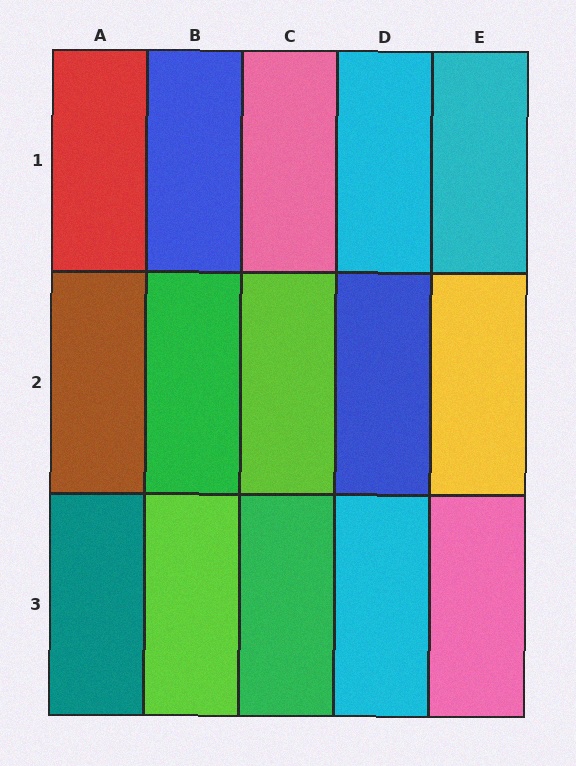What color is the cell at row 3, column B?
Lime.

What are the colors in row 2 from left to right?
Brown, green, lime, blue, yellow.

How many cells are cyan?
3 cells are cyan.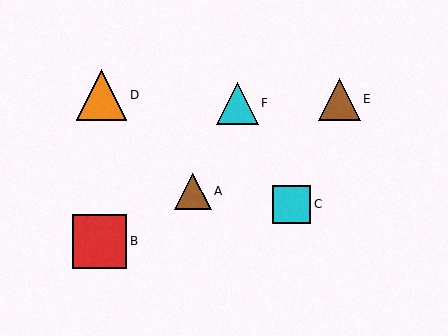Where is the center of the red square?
The center of the red square is at (99, 241).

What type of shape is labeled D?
Shape D is an orange triangle.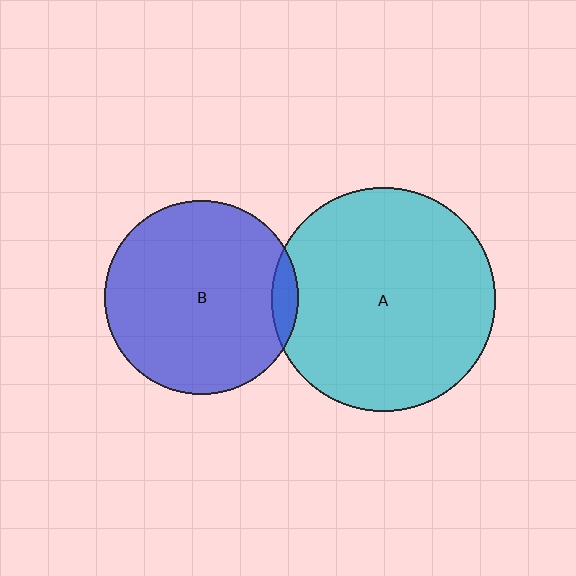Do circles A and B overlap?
Yes.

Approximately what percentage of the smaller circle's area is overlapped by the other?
Approximately 5%.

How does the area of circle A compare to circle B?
Approximately 1.3 times.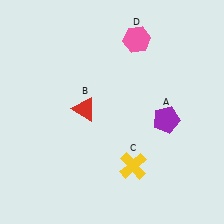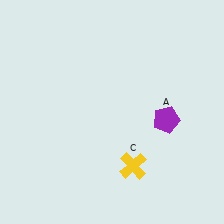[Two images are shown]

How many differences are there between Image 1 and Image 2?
There are 2 differences between the two images.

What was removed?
The red triangle (B), the pink hexagon (D) were removed in Image 2.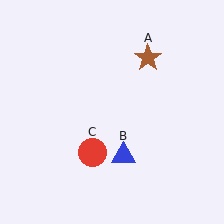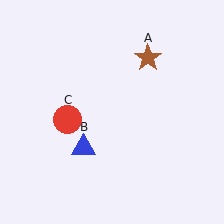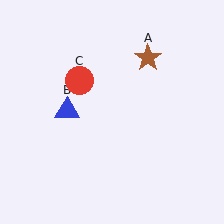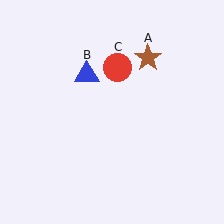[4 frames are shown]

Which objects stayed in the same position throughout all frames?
Brown star (object A) remained stationary.